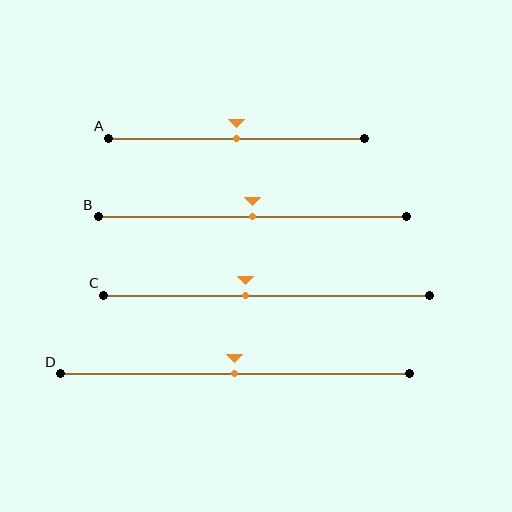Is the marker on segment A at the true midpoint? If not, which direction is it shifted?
Yes, the marker on segment A is at the true midpoint.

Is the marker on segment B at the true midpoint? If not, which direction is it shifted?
Yes, the marker on segment B is at the true midpoint.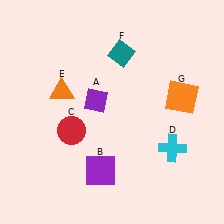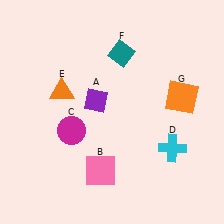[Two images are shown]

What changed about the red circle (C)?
In Image 1, C is red. In Image 2, it changed to magenta.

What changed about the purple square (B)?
In Image 1, B is purple. In Image 2, it changed to pink.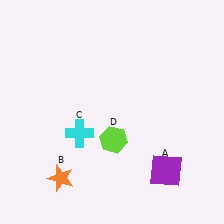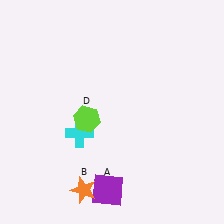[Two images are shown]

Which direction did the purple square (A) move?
The purple square (A) moved left.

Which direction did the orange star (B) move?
The orange star (B) moved right.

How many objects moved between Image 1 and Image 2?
3 objects moved between the two images.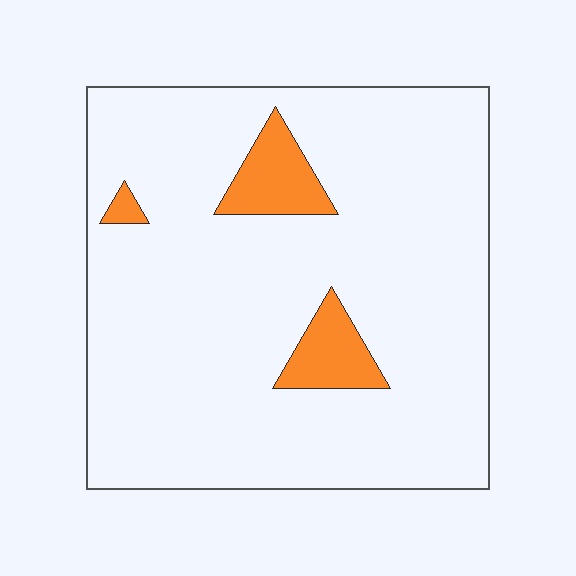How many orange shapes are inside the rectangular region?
3.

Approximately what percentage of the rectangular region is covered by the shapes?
Approximately 10%.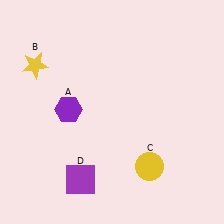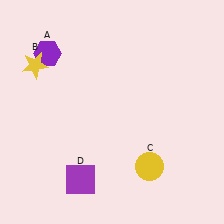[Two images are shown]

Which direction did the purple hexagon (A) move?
The purple hexagon (A) moved up.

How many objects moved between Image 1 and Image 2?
1 object moved between the two images.